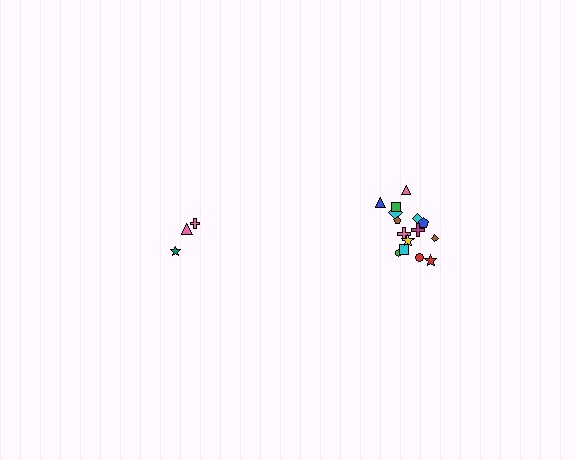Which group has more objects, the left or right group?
The right group.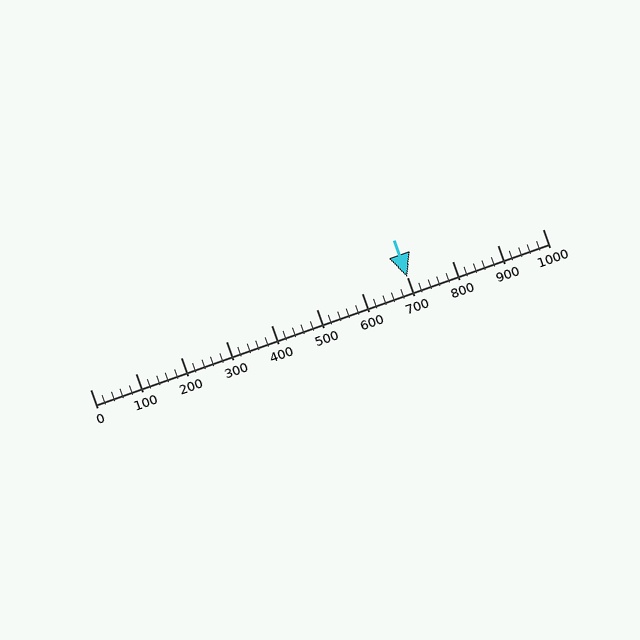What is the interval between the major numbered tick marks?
The major tick marks are spaced 100 units apart.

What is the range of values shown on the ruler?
The ruler shows values from 0 to 1000.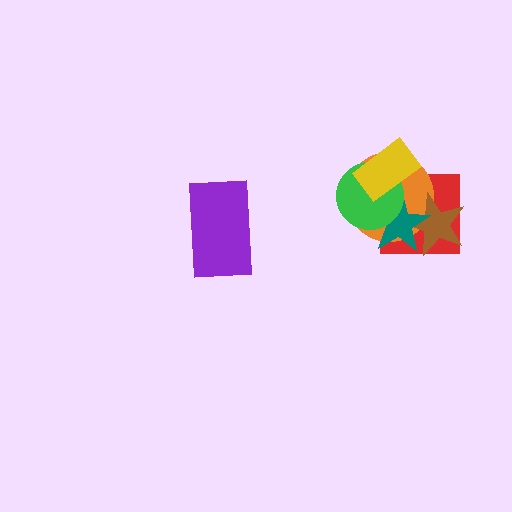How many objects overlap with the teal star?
5 objects overlap with the teal star.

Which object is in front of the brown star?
The teal star is in front of the brown star.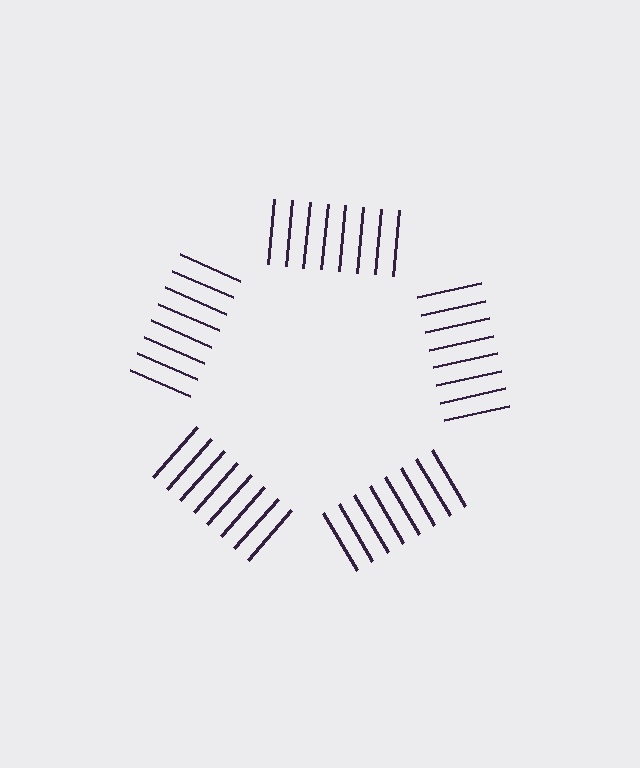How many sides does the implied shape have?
5 sides — the line-ends trace a pentagon.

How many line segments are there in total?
40 — 8 along each of the 5 edges.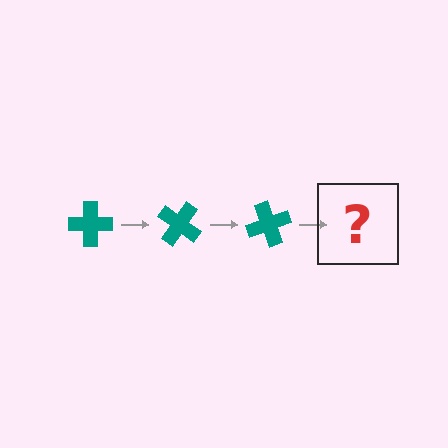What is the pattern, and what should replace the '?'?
The pattern is that the cross rotates 35 degrees each step. The '?' should be a teal cross rotated 105 degrees.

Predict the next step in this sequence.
The next step is a teal cross rotated 105 degrees.